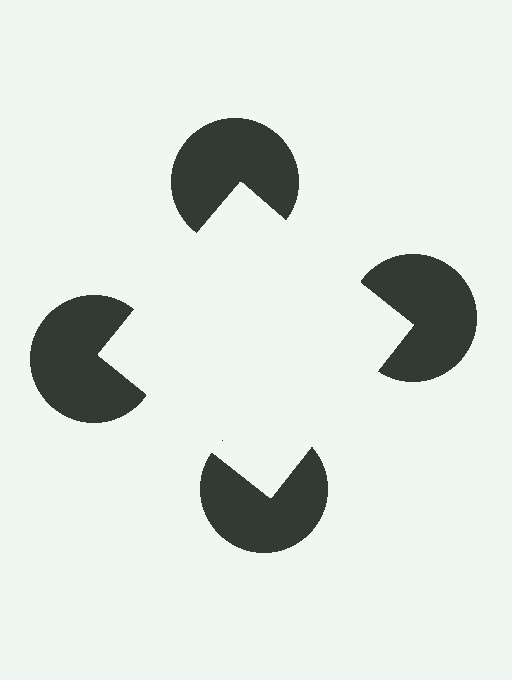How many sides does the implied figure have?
4 sides.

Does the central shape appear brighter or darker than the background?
It typically appears slightly brighter than the background, even though no actual brightness change is drawn.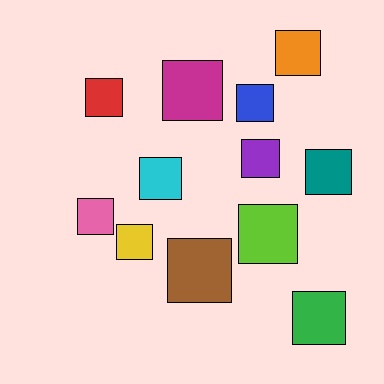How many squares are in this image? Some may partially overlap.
There are 12 squares.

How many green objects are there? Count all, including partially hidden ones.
There is 1 green object.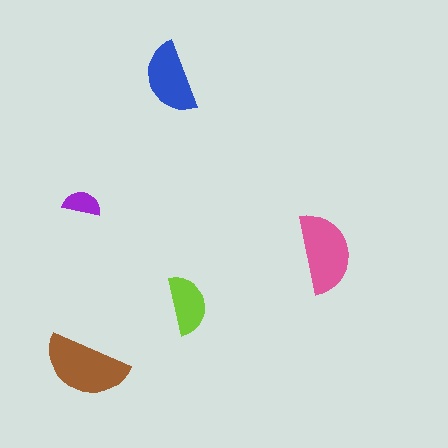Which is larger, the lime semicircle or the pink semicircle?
The pink one.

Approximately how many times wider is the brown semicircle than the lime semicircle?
About 1.5 times wider.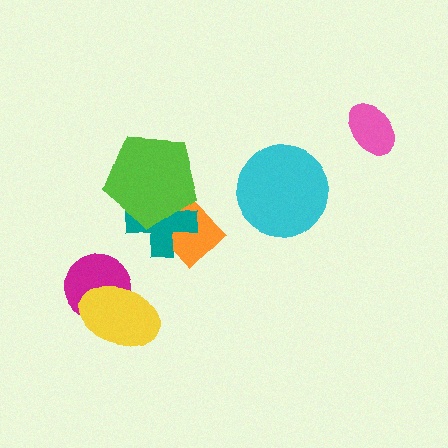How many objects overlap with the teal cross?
2 objects overlap with the teal cross.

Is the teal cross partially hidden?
Yes, it is partially covered by another shape.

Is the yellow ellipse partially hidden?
No, no other shape covers it.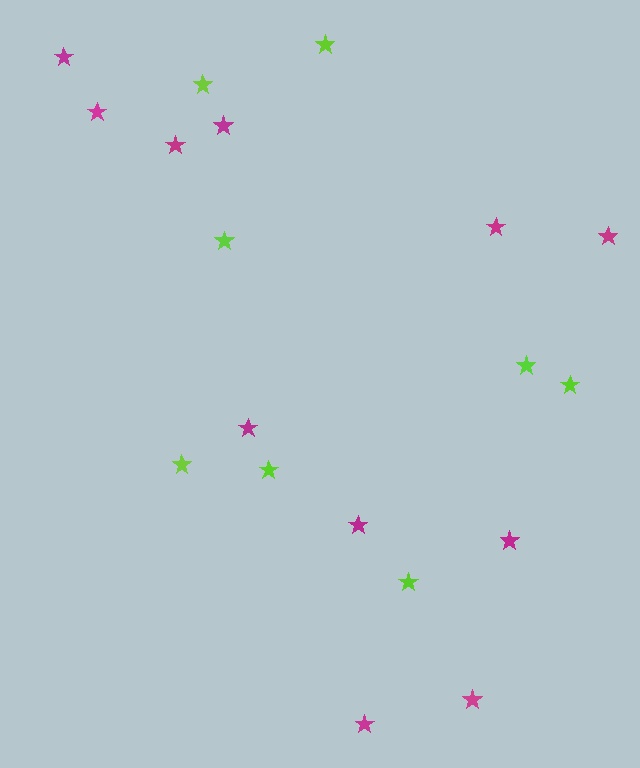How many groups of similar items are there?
There are 2 groups: one group of lime stars (8) and one group of magenta stars (11).